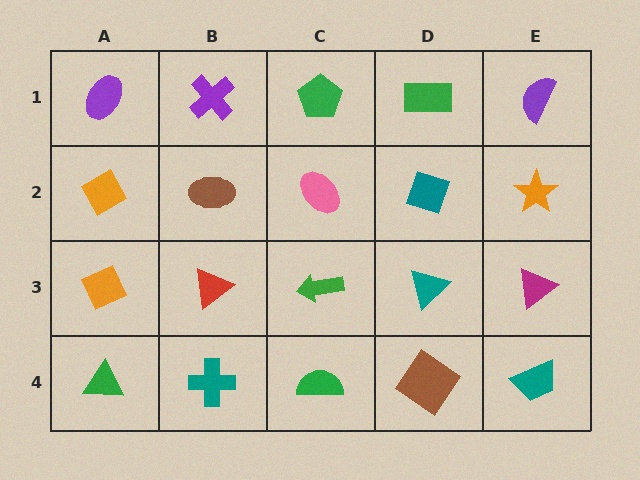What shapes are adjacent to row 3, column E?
An orange star (row 2, column E), a teal trapezoid (row 4, column E), a teal triangle (row 3, column D).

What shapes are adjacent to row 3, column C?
A pink ellipse (row 2, column C), a green semicircle (row 4, column C), a red triangle (row 3, column B), a teal triangle (row 3, column D).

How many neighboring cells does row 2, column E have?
3.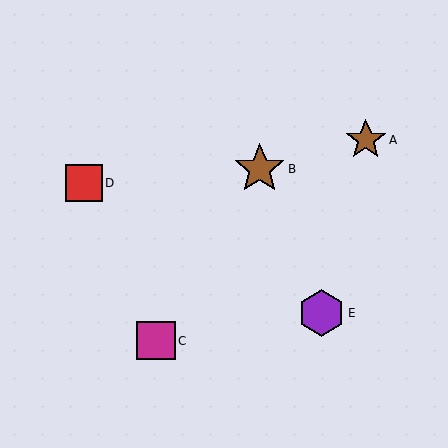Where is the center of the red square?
The center of the red square is at (84, 183).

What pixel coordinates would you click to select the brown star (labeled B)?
Click at (260, 169) to select the brown star B.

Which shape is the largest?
The brown star (labeled B) is the largest.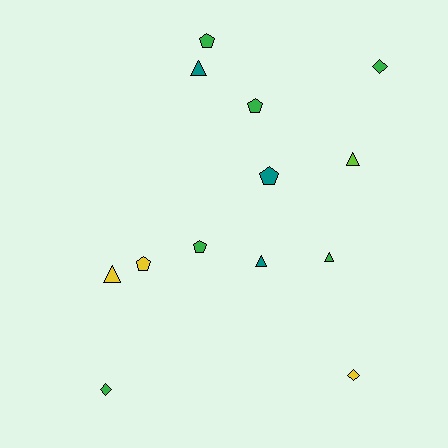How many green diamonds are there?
There are 2 green diamonds.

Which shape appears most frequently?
Triangle, with 5 objects.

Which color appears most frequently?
Green, with 6 objects.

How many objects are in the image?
There are 13 objects.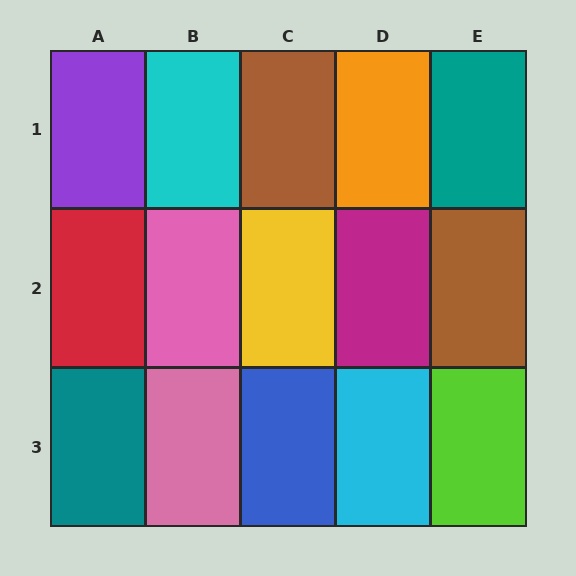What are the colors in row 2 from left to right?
Red, pink, yellow, magenta, brown.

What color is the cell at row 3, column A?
Teal.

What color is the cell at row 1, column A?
Purple.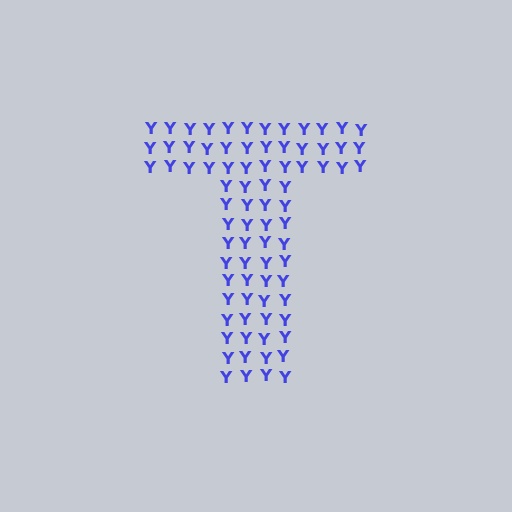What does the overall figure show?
The overall figure shows the letter T.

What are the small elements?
The small elements are letter Y's.